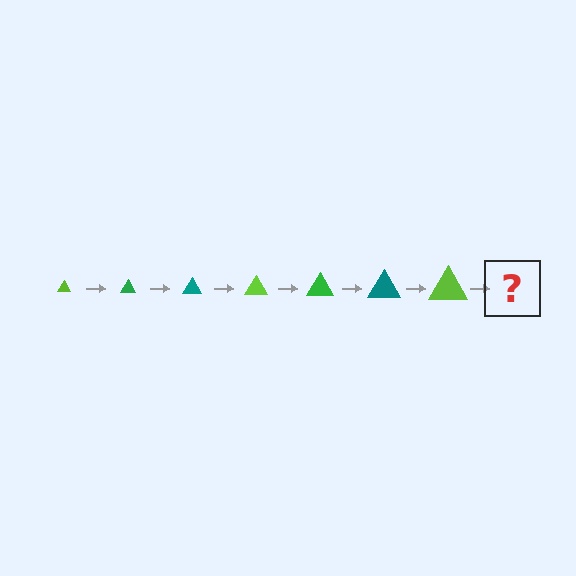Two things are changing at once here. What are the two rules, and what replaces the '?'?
The two rules are that the triangle grows larger each step and the color cycles through lime, green, and teal. The '?' should be a green triangle, larger than the previous one.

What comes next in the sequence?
The next element should be a green triangle, larger than the previous one.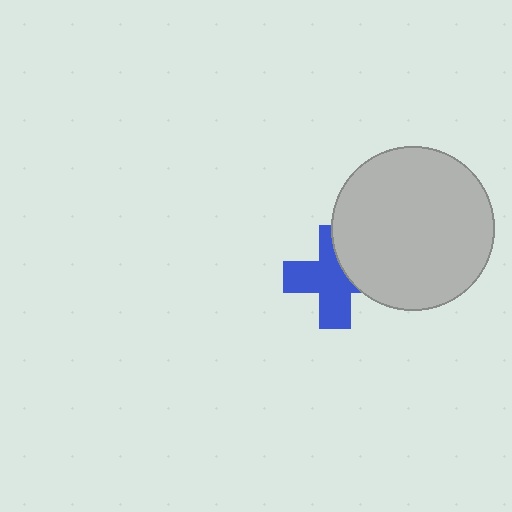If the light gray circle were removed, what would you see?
You would see the complete blue cross.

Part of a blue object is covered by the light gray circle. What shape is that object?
It is a cross.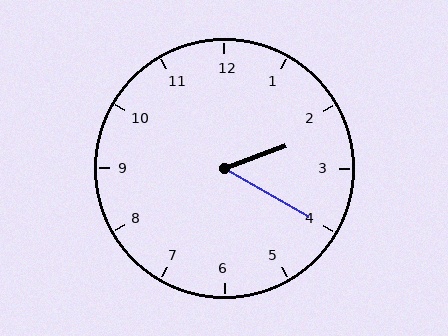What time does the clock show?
2:20.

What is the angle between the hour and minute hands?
Approximately 50 degrees.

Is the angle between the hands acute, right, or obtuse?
It is acute.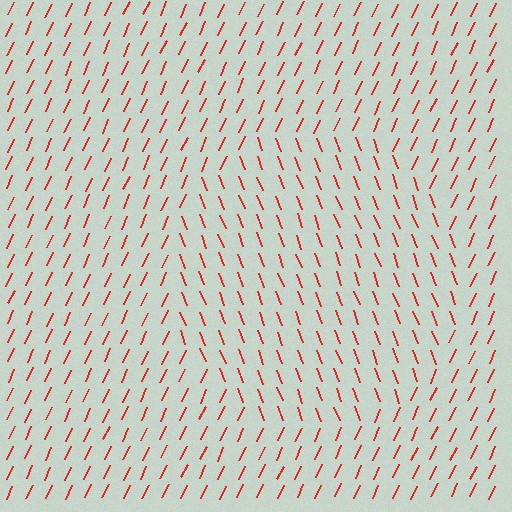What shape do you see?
I see a circle.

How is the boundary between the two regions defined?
The boundary is defined purely by a change in line orientation (approximately 45 degrees difference). All lines are the same color and thickness.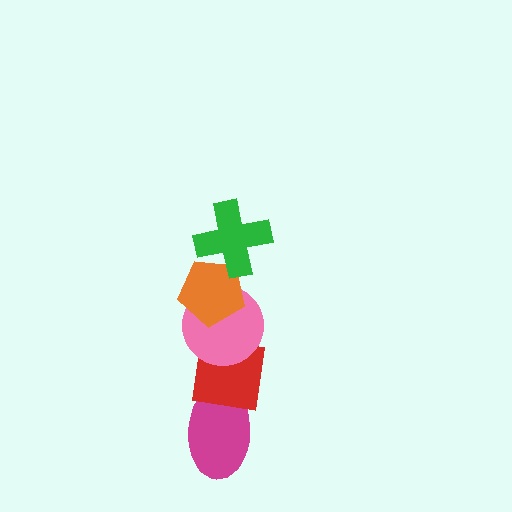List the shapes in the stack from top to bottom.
From top to bottom: the green cross, the orange pentagon, the pink circle, the red square, the magenta ellipse.